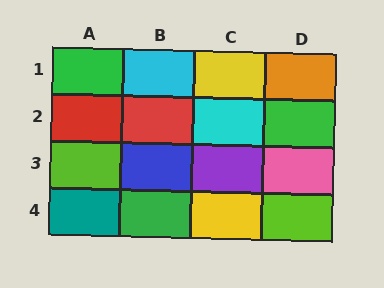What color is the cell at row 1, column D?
Orange.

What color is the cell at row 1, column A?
Green.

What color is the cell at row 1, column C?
Yellow.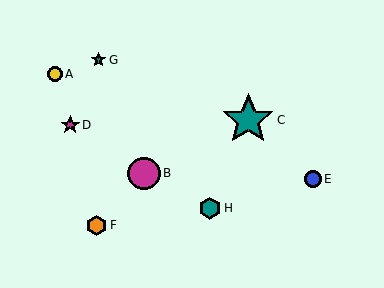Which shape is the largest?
The teal star (labeled C) is the largest.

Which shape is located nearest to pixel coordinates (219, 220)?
The teal hexagon (labeled H) at (210, 208) is nearest to that location.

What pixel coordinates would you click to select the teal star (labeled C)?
Click at (248, 120) to select the teal star C.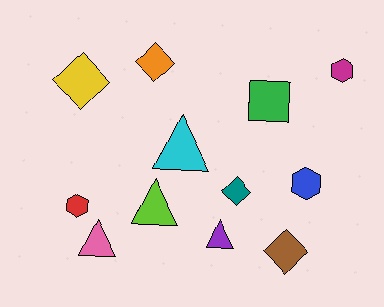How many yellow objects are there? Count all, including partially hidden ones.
There is 1 yellow object.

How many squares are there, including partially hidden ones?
There is 1 square.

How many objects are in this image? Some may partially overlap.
There are 12 objects.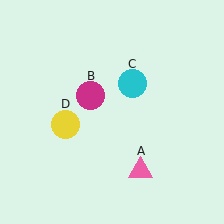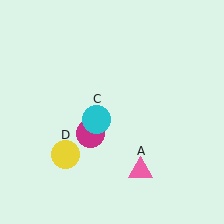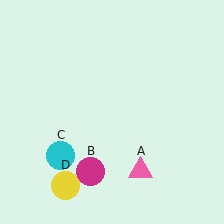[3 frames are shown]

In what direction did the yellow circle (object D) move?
The yellow circle (object D) moved down.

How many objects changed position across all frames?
3 objects changed position: magenta circle (object B), cyan circle (object C), yellow circle (object D).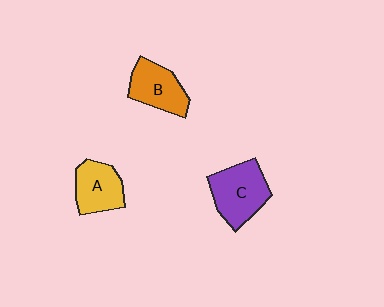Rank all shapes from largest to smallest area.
From largest to smallest: C (purple), B (orange), A (yellow).